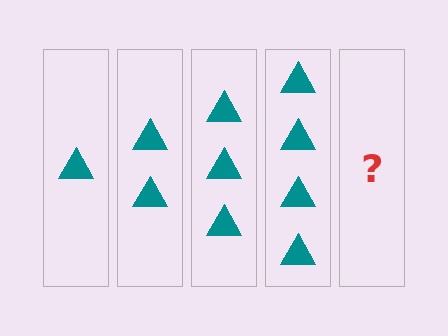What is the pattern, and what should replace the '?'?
The pattern is that each step adds one more triangle. The '?' should be 5 triangles.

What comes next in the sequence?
The next element should be 5 triangles.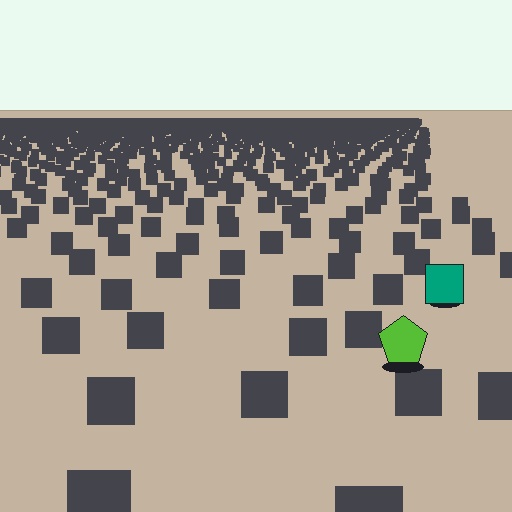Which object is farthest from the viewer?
The teal square is farthest from the viewer. It appears smaller and the ground texture around it is denser.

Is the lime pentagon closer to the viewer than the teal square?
Yes. The lime pentagon is closer — you can tell from the texture gradient: the ground texture is coarser near it.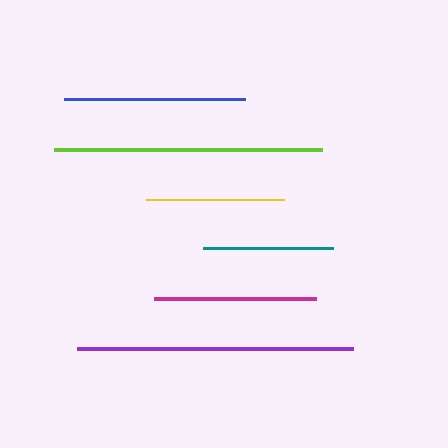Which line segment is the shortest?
The teal line is the shortest at approximately 130 pixels.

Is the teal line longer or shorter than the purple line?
The purple line is longer than the teal line.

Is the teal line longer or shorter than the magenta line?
The magenta line is longer than the teal line.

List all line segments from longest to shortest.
From longest to shortest: purple, lime, blue, magenta, yellow, teal.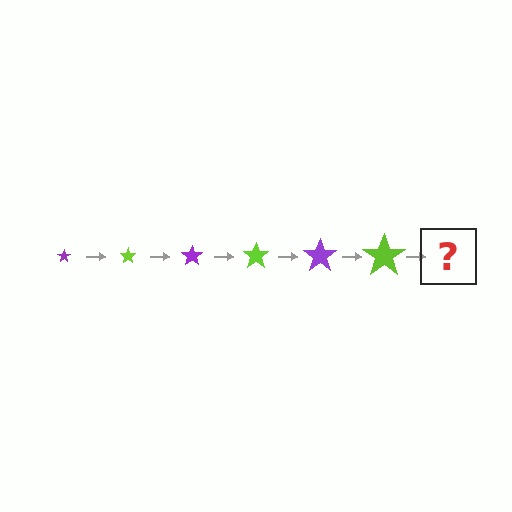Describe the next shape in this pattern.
It should be a purple star, larger than the previous one.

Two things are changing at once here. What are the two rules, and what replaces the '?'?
The two rules are that the star grows larger each step and the color cycles through purple and lime. The '?' should be a purple star, larger than the previous one.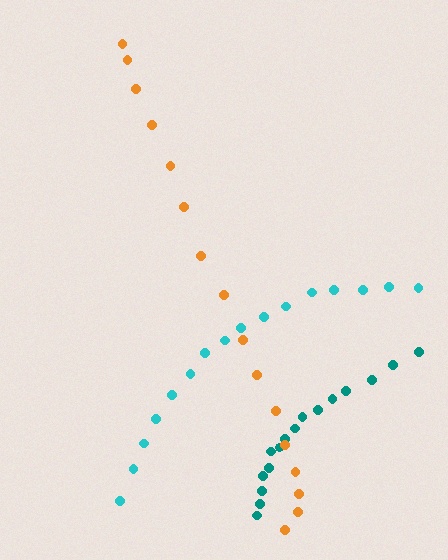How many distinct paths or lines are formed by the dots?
There are 3 distinct paths.